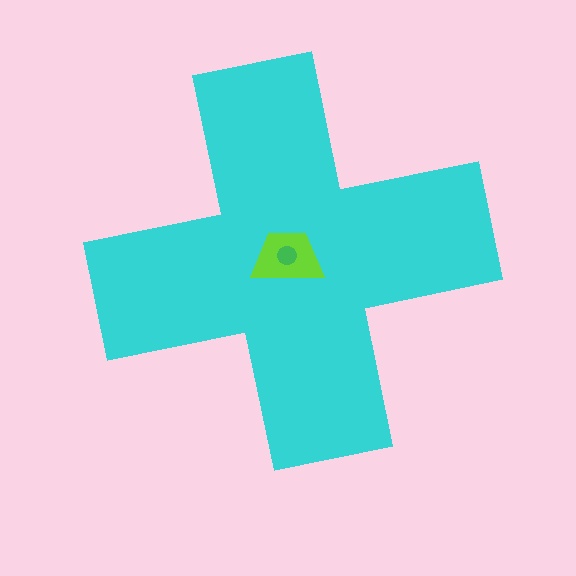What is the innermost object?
The green circle.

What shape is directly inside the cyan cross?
The lime trapezoid.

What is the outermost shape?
The cyan cross.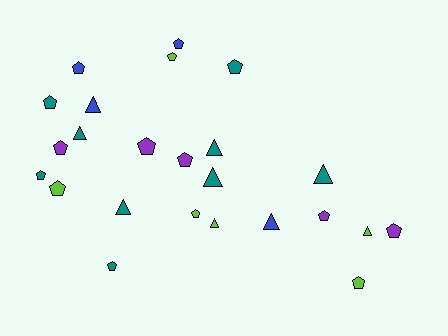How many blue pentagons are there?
There are 2 blue pentagons.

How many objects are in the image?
There are 24 objects.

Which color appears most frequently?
Teal, with 9 objects.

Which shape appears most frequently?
Pentagon, with 15 objects.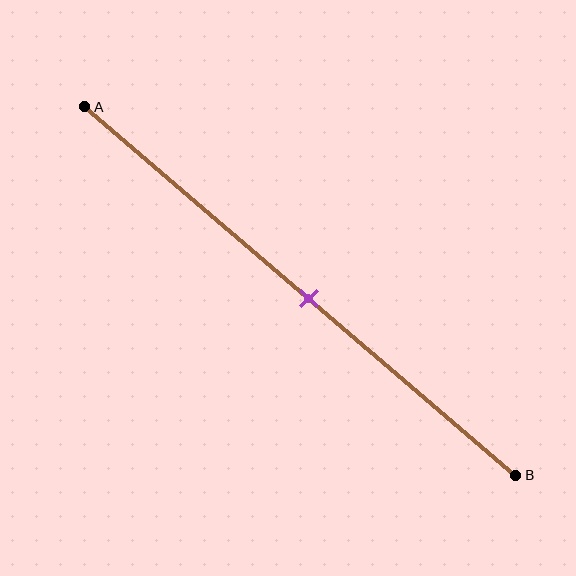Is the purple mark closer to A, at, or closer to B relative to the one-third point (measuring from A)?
The purple mark is closer to point B than the one-third point of segment AB.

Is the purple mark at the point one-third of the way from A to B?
No, the mark is at about 50% from A, not at the 33% one-third point.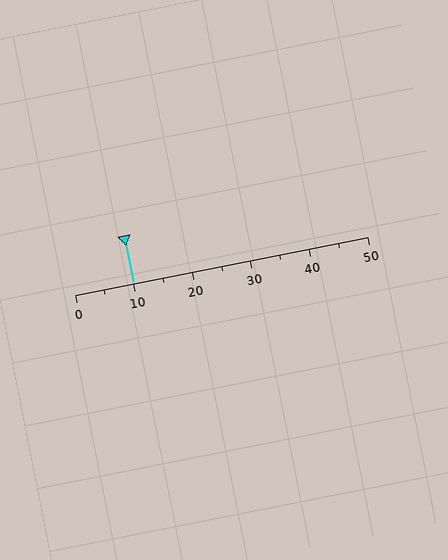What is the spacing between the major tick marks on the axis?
The major ticks are spaced 10 apart.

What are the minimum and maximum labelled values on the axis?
The axis runs from 0 to 50.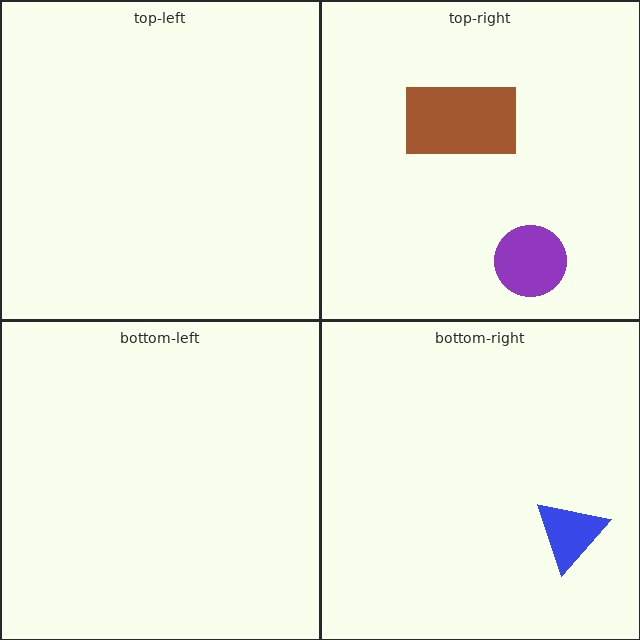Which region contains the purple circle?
The top-right region.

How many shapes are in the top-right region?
2.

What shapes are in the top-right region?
The brown rectangle, the purple circle.